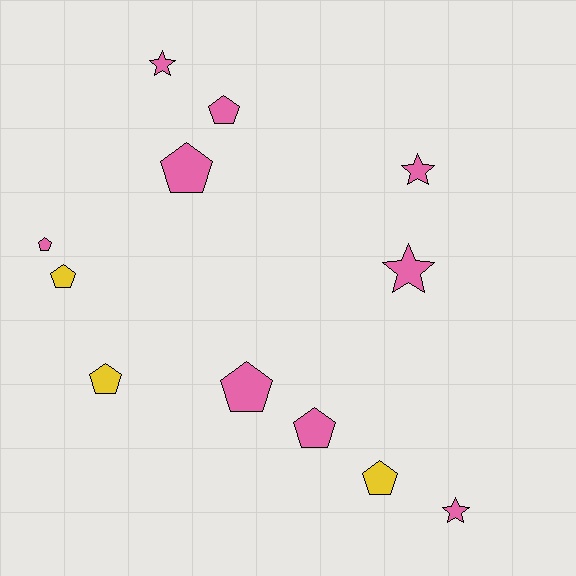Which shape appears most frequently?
Pentagon, with 8 objects.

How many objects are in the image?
There are 12 objects.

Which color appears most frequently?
Pink, with 9 objects.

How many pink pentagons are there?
There are 5 pink pentagons.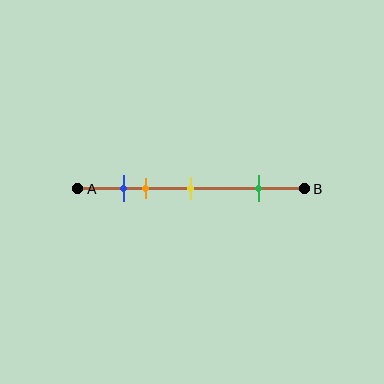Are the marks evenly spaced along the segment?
No, the marks are not evenly spaced.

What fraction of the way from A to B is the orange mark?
The orange mark is approximately 30% (0.3) of the way from A to B.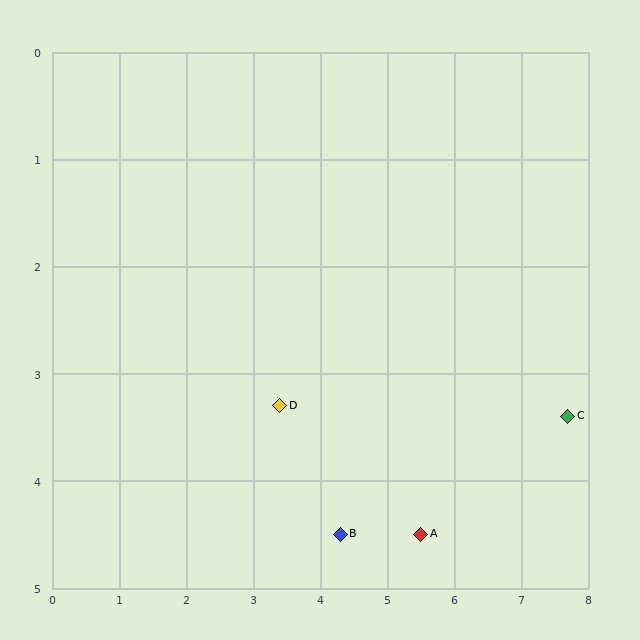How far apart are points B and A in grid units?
Points B and A are about 1.2 grid units apart.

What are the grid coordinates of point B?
Point B is at approximately (4.3, 4.5).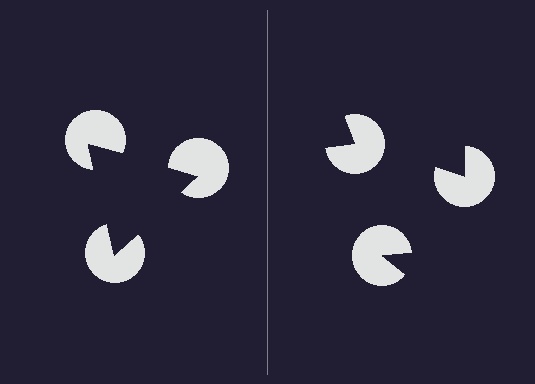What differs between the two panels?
The pac-man discs are positioned identically on both sides; only the wedge orientations differ. On the left they align to a triangle; on the right they are misaligned.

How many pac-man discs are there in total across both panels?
6 — 3 on each side.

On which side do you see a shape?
An illusory triangle appears on the left side. On the right side the wedge cuts are rotated, so no coherent shape forms.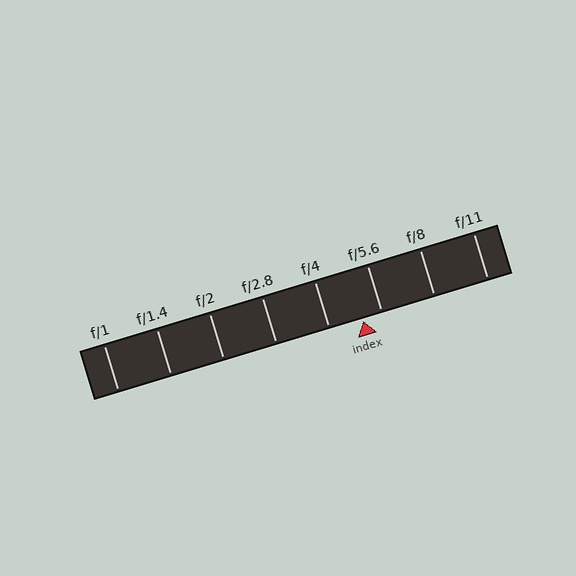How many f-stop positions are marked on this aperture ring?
There are 8 f-stop positions marked.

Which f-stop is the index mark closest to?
The index mark is closest to f/5.6.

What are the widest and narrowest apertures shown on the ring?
The widest aperture shown is f/1 and the narrowest is f/11.